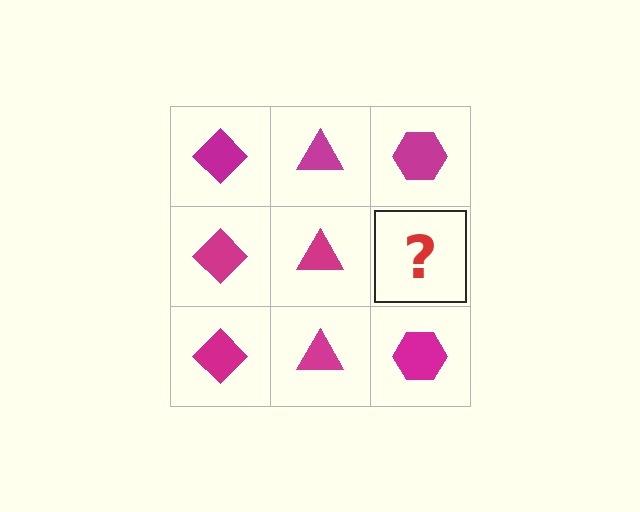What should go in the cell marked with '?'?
The missing cell should contain a magenta hexagon.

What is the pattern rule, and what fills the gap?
The rule is that each column has a consistent shape. The gap should be filled with a magenta hexagon.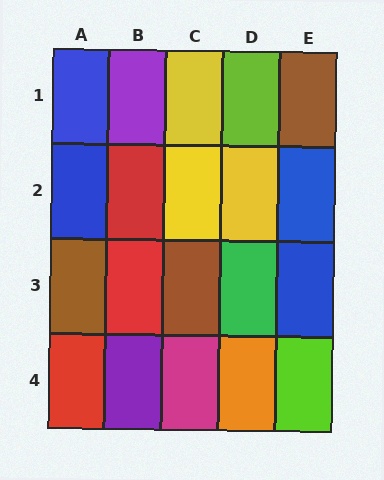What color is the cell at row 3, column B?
Red.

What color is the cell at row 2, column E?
Blue.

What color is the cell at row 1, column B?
Purple.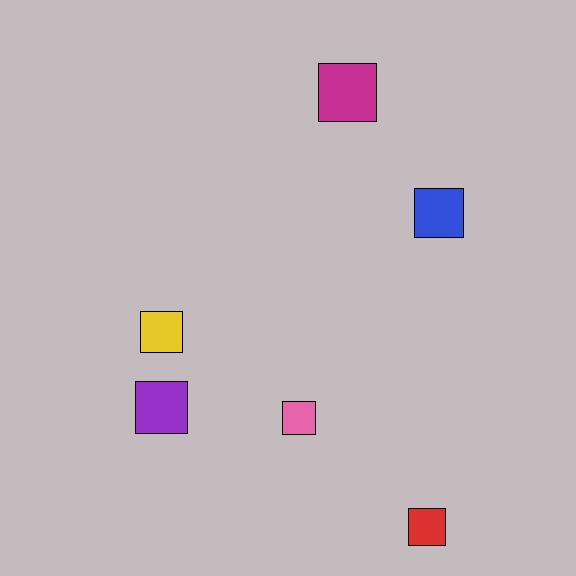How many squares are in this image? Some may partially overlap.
There are 6 squares.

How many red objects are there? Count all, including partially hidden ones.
There is 1 red object.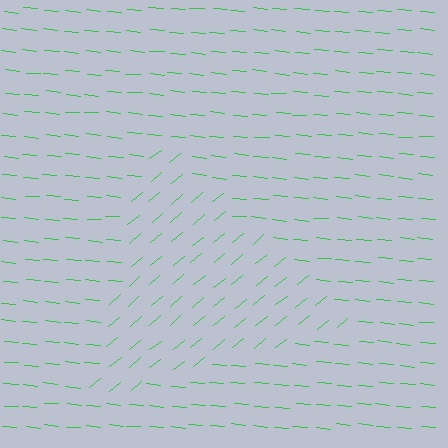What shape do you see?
I see a triangle.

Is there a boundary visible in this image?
Yes, there is a texture boundary formed by a change in line orientation.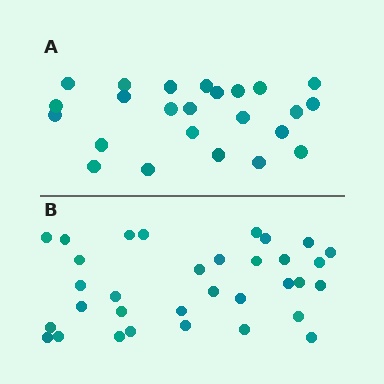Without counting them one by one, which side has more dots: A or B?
Region B (the bottom region) has more dots.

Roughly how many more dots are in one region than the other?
Region B has roughly 8 or so more dots than region A.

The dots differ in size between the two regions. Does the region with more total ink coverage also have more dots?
No. Region A has more total ink coverage because its dots are larger, but region B actually contains more individual dots. Total area can be misleading — the number of items is what matters here.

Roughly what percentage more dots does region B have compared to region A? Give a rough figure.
About 40% more.